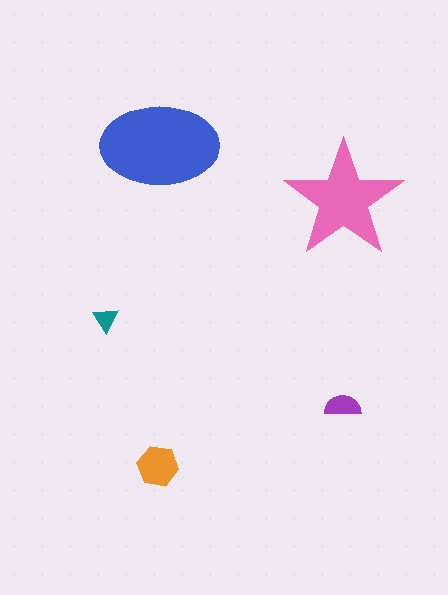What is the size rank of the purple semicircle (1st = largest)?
4th.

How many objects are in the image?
There are 5 objects in the image.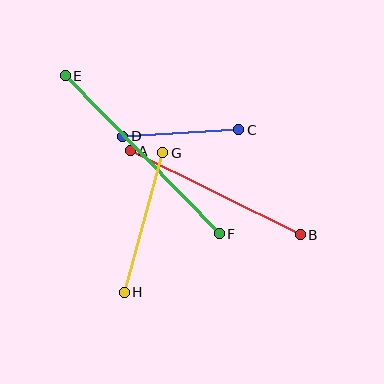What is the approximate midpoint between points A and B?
The midpoint is at approximately (215, 193) pixels.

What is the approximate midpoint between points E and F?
The midpoint is at approximately (142, 155) pixels.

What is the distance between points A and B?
The distance is approximately 190 pixels.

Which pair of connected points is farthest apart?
Points E and F are farthest apart.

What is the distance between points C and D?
The distance is approximately 116 pixels.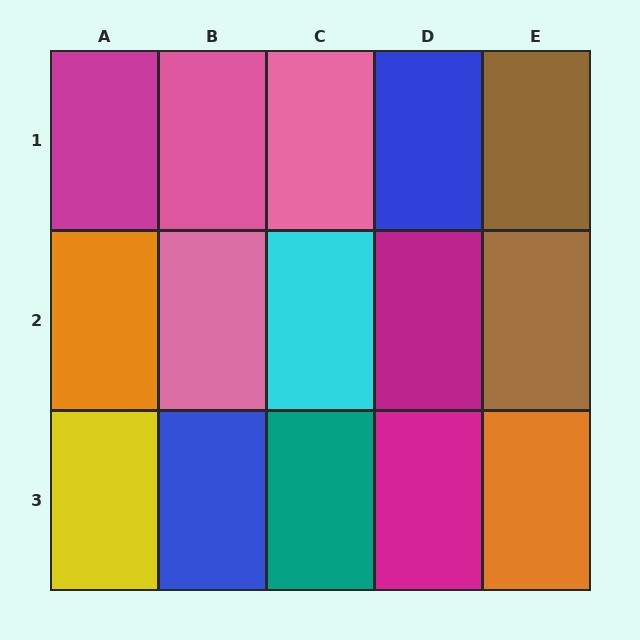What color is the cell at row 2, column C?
Cyan.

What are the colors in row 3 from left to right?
Yellow, blue, teal, magenta, orange.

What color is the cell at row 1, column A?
Magenta.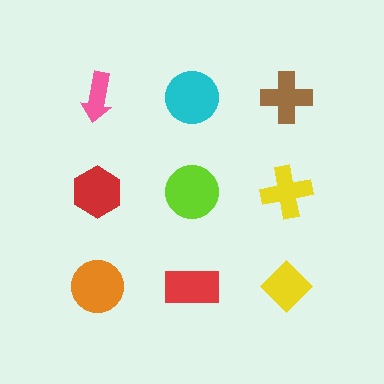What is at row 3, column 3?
A yellow diamond.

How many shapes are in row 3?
3 shapes.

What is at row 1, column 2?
A cyan circle.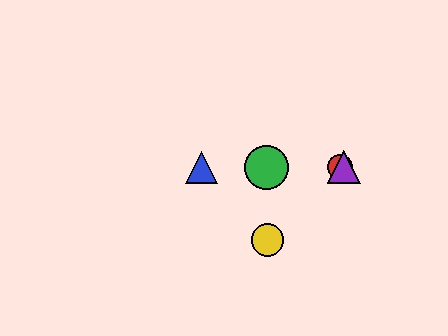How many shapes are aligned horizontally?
4 shapes (the red circle, the blue triangle, the green circle, the purple triangle) are aligned horizontally.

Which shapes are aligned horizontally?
The red circle, the blue triangle, the green circle, the purple triangle are aligned horizontally.